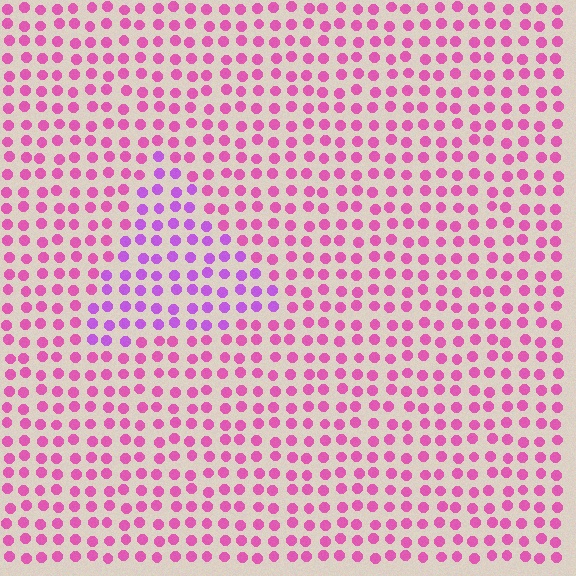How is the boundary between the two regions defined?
The boundary is defined purely by a slight shift in hue (about 34 degrees). Spacing, size, and orientation are identical on both sides.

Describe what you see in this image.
The image is filled with small pink elements in a uniform arrangement. A triangle-shaped region is visible where the elements are tinted to a slightly different hue, forming a subtle color boundary.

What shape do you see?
I see a triangle.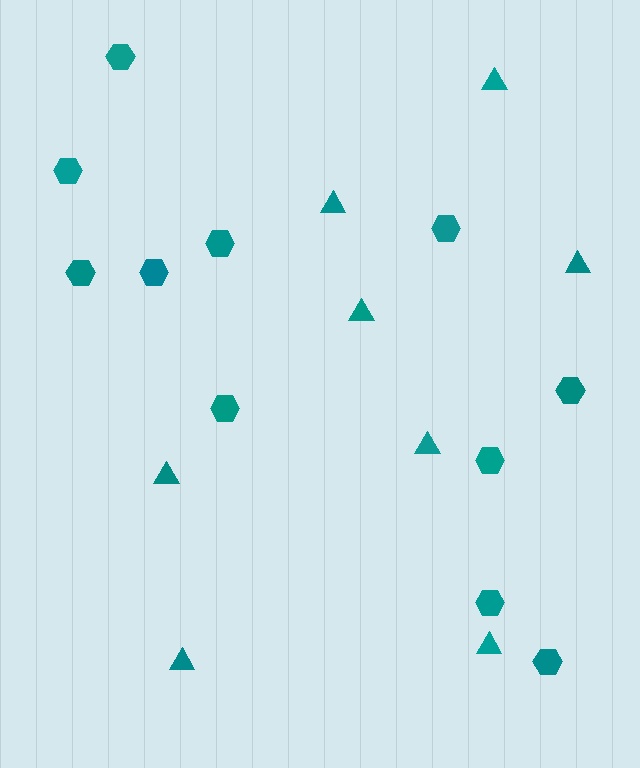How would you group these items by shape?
There are 2 groups: one group of hexagons (11) and one group of triangles (8).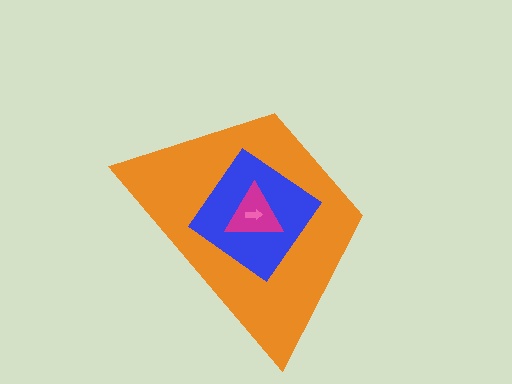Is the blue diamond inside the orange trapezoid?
Yes.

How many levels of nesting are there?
4.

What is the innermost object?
The pink arrow.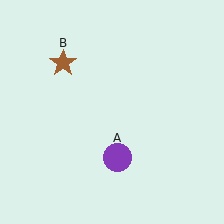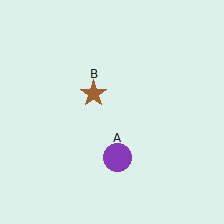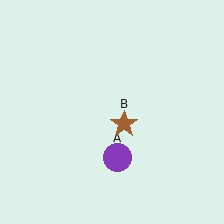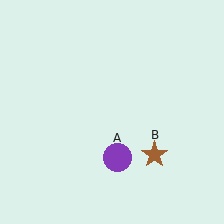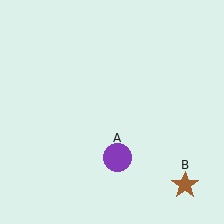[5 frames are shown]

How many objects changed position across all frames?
1 object changed position: brown star (object B).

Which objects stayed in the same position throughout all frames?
Purple circle (object A) remained stationary.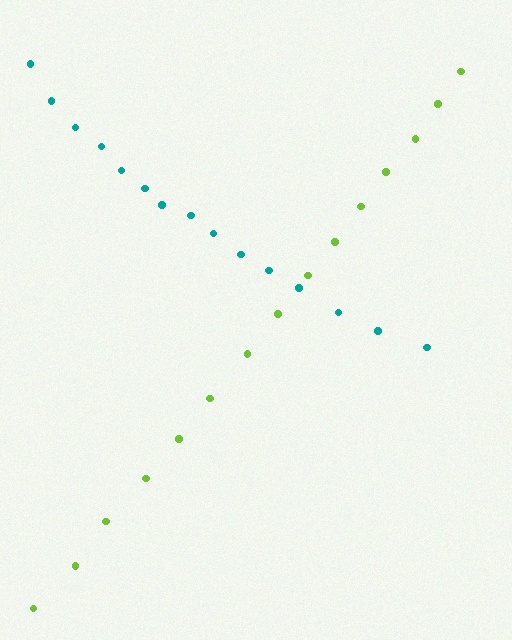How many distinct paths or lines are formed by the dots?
There are 2 distinct paths.